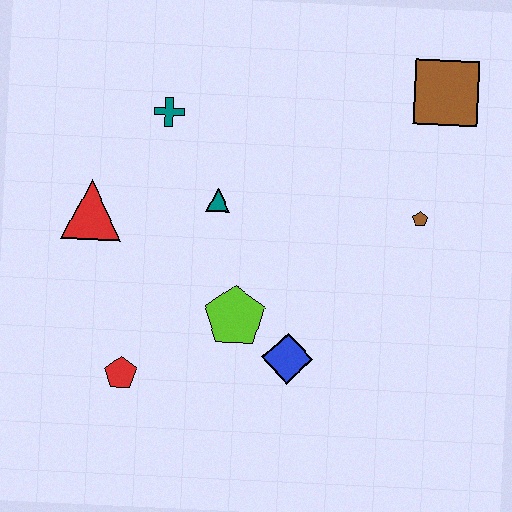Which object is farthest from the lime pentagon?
The brown square is farthest from the lime pentagon.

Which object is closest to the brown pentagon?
The brown square is closest to the brown pentagon.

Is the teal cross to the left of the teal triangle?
Yes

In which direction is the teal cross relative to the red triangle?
The teal cross is above the red triangle.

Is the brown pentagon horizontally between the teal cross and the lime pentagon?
No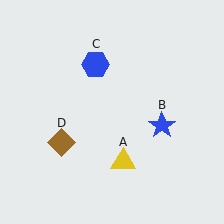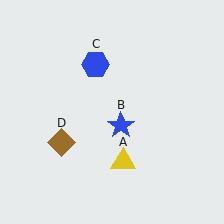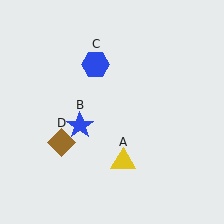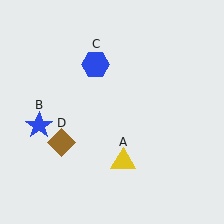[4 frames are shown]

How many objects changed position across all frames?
1 object changed position: blue star (object B).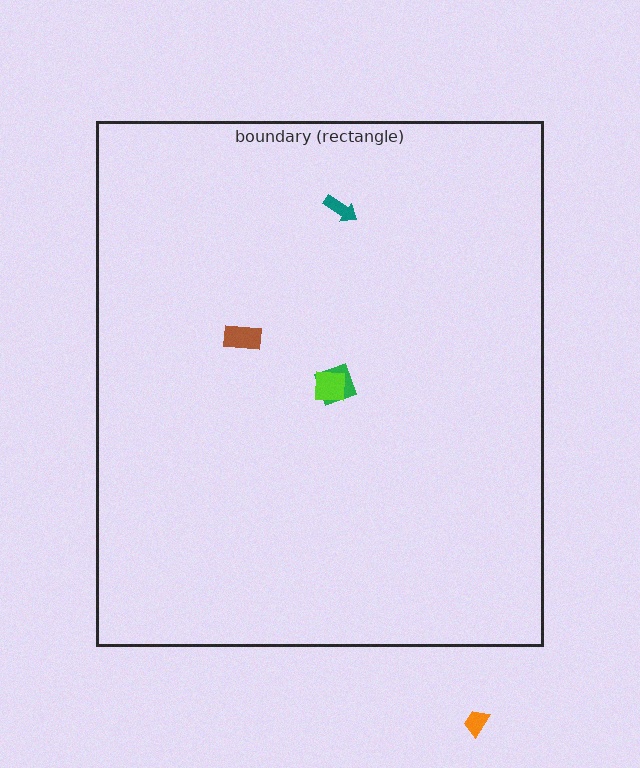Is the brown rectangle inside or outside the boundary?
Inside.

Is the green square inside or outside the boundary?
Inside.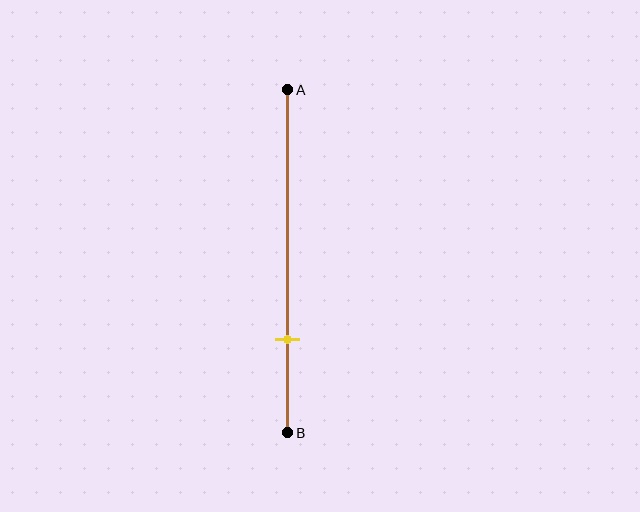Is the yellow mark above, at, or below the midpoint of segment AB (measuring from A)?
The yellow mark is below the midpoint of segment AB.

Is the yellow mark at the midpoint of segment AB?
No, the mark is at about 75% from A, not at the 50% midpoint.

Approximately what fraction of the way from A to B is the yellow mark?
The yellow mark is approximately 75% of the way from A to B.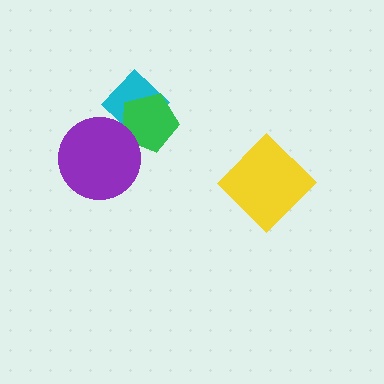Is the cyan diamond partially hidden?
Yes, it is partially covered by another shape.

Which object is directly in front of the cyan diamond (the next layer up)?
The green pentagon is directly in front of the cyan diamond.